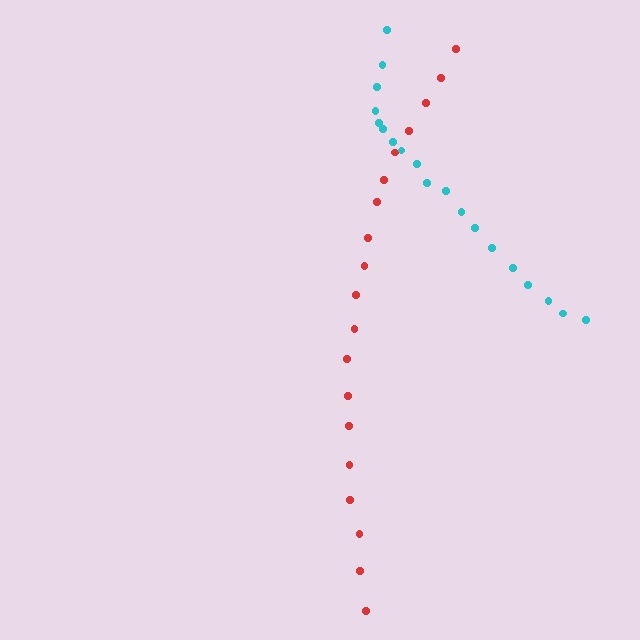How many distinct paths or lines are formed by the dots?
There are 2 distinct paths.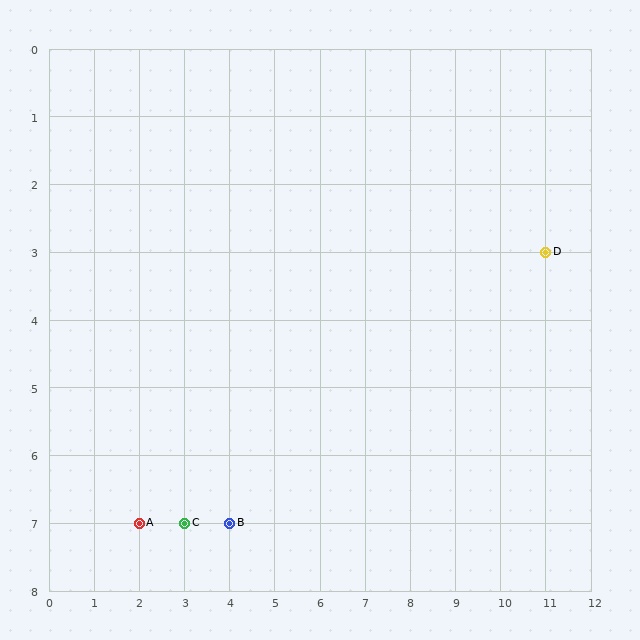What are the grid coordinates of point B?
Point B is at grid coordinates (4, 7).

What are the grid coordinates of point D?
Point D is at grid coordinates (11, 3).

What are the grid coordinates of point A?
Point A is at grid coordinates (2, 7).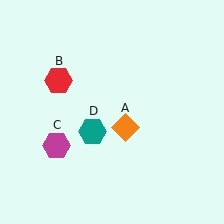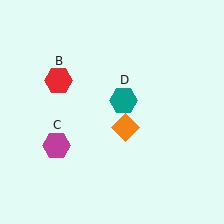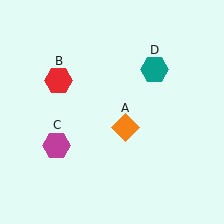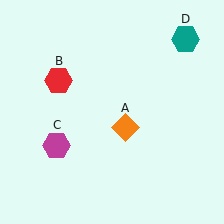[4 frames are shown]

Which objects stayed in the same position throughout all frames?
Orange diamond (object A) and red hexagon (object B) and magenta hexagon (object C) remained stationary.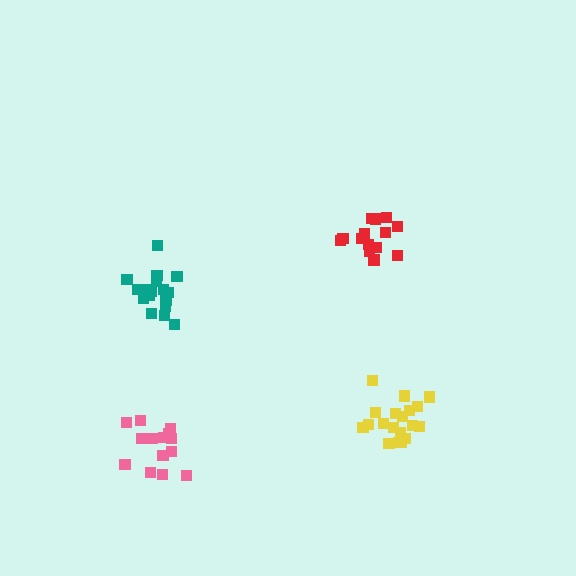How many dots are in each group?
Group 1: 18 dots, Group 2: 14 dots, Group 3: 15 dots, Group 4: 19 dots (66 total).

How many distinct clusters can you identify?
There are 4 distinct clusters.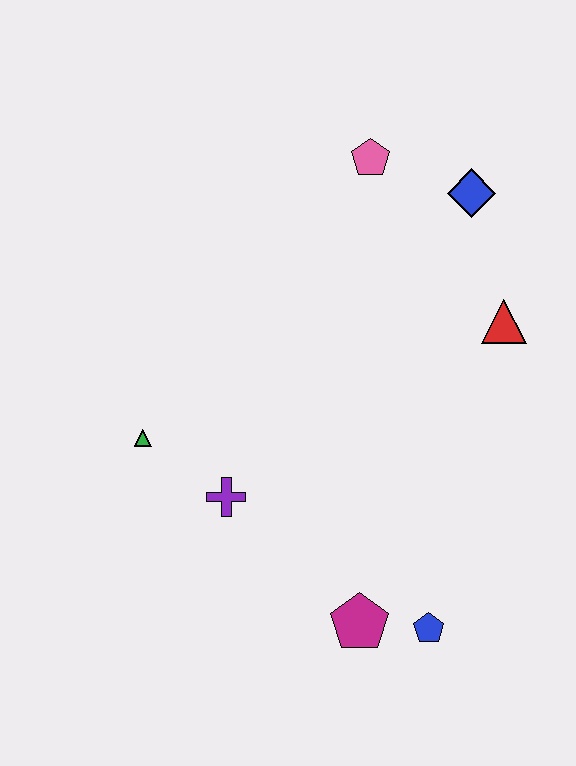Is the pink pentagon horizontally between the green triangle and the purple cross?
No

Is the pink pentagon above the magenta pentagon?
Yes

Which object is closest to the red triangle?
The blue diamond is closest to the red triangle.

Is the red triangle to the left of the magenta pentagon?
No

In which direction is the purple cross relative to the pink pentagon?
The purple cross is below the pink pentagon.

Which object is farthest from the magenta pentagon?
The pink pentagon is farthest from the magenta pentagon.